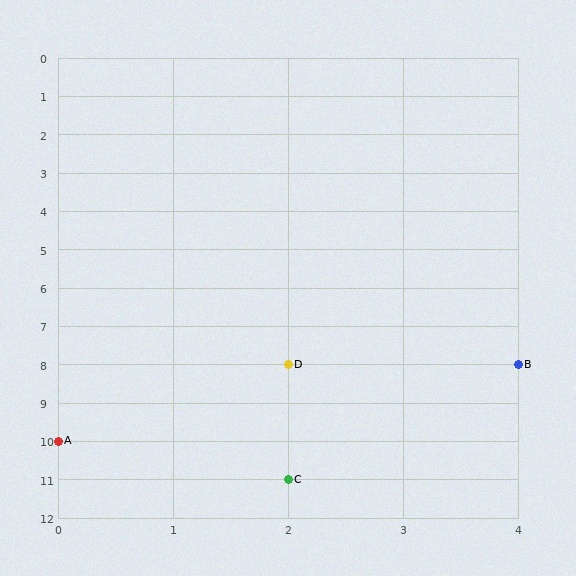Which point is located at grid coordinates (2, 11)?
Point C is at (2, 11).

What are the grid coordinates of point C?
Point C is at grid coordinates (2, 11).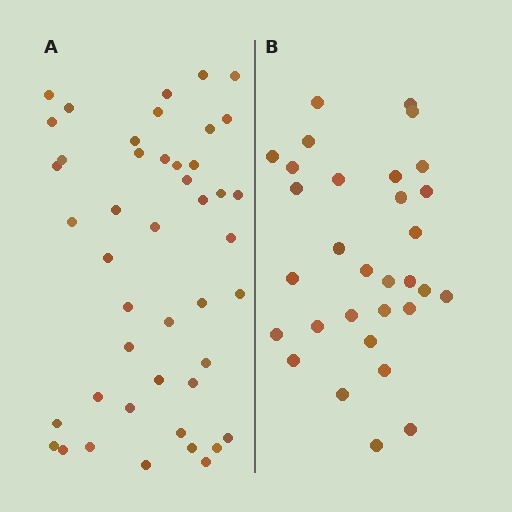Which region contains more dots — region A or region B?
Region A (the left region) has more dots.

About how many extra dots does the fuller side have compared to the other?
Region A has approximately 15 more dots than region B.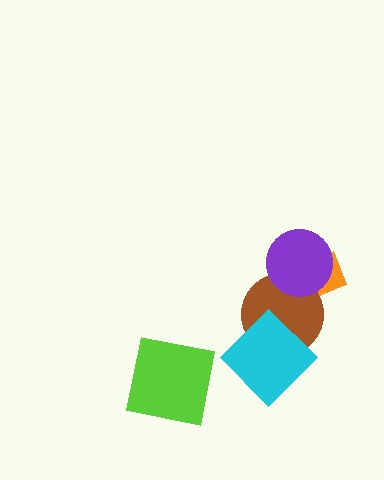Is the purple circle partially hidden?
No, no other shape covers it.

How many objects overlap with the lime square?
0 objects overlap with the lime square.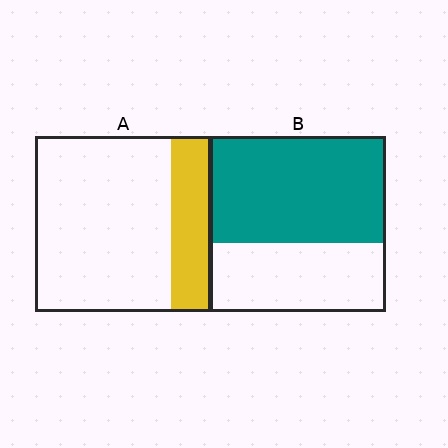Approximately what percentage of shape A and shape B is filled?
A is approximately 25% and B is approximately 60%.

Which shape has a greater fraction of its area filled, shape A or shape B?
Shape B.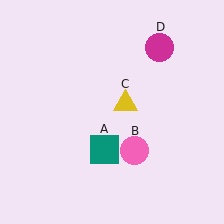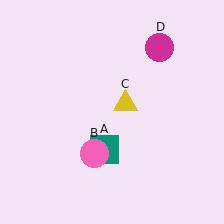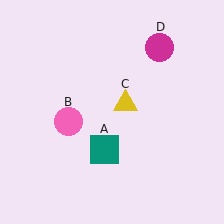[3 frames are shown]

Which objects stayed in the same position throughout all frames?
Teal square (object A) and yellow triangle (object C) and magenta circle (object D) remained stationary.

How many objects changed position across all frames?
1 object changed position: pink circle (object B).